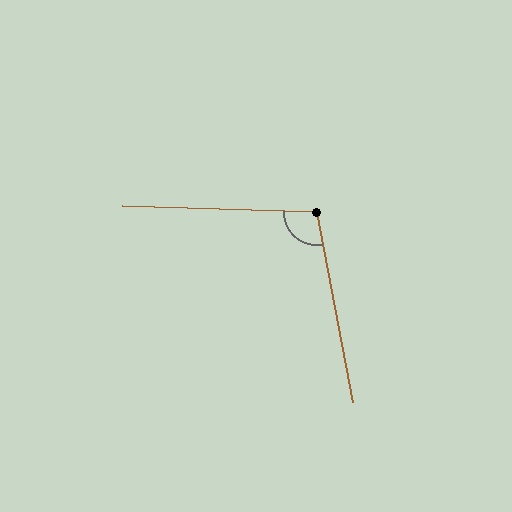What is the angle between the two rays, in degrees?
Approximately 102 degrees.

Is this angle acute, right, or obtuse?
It is obtuse.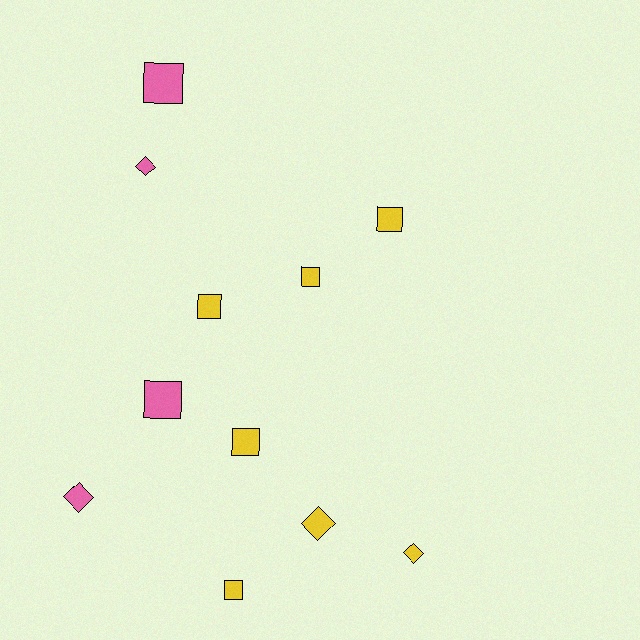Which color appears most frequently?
Yellow, with 7 objects.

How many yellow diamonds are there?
There are 2 yellow diamonds.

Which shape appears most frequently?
Square, with 7 objects.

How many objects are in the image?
There are 11 objects.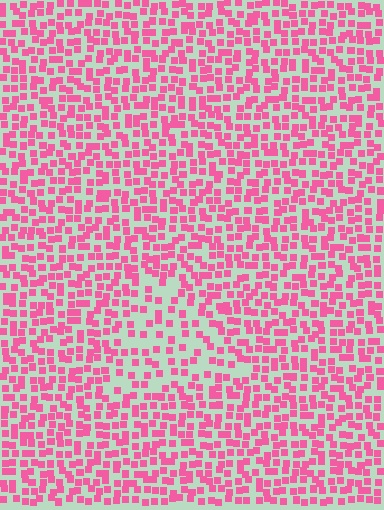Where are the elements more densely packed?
The elements are more densely packed outside the triangle boundary.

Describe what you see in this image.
The image contains small pink elements arranged at two different densities. A triangle-shaped region is visible where the elements are less densely packed than the surrounding area.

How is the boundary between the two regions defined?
The boundary is defined by a change in element density (approximately 1.8x ratio). All elements are the same color, size, and shape.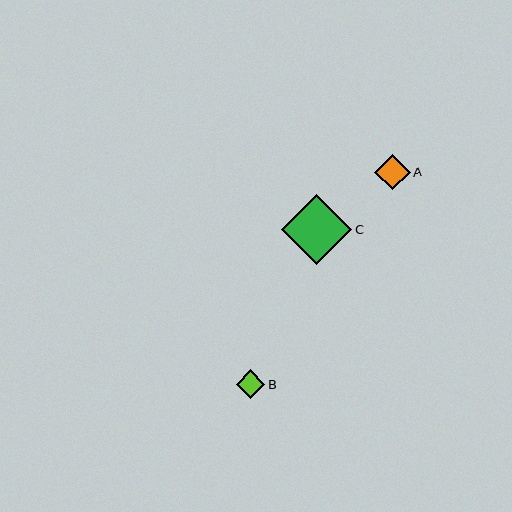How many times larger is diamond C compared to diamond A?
Diamond C is approximately 2.0 times the size of diamond A.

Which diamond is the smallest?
Diamond B is the smallest with a size of approximately 28 pixels.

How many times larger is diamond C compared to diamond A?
Diamond C is approximately 2.0 times the size of diamond A.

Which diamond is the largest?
Diamond C is the largest with a size of approximately 70 pixels.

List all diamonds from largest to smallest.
From largest to smallest: C, A, B.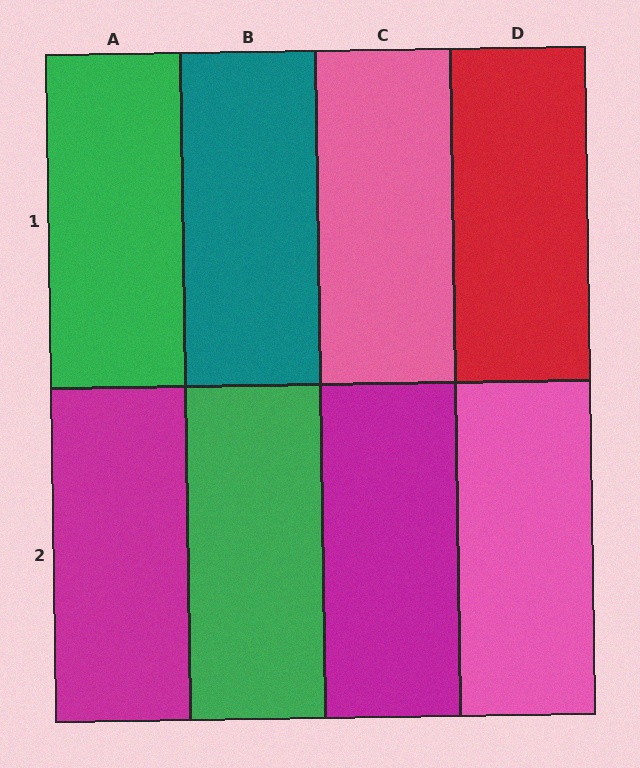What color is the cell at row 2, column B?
Green.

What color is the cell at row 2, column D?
Pink.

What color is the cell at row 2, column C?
Magenta.